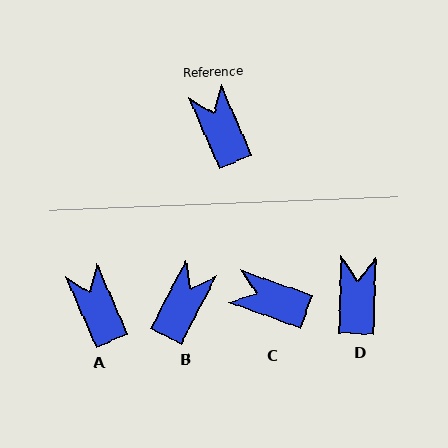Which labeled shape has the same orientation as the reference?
A.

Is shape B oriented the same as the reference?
No, it is off by about 51 degrees.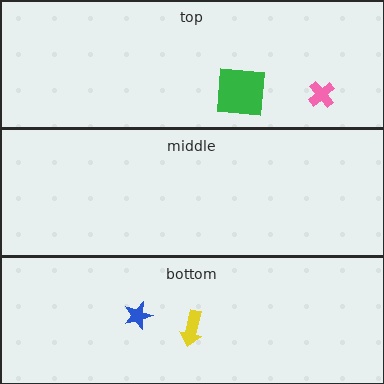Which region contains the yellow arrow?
The bottom region.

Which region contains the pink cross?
The top region.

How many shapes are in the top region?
2.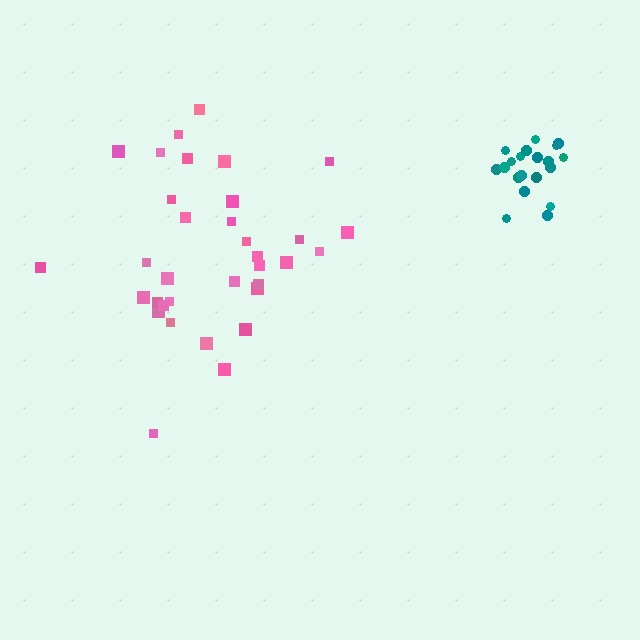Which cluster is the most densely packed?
Teal.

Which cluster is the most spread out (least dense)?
Pink.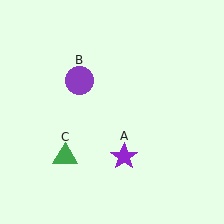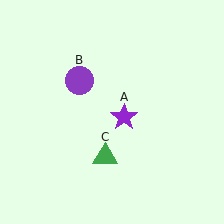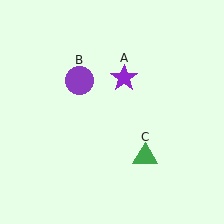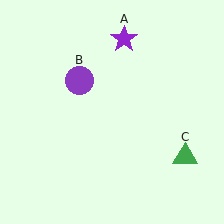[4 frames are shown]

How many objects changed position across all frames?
2 objects changed position: purple star (object A), green triangle (object C).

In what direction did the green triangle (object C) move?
The green triangle (object C) moved right.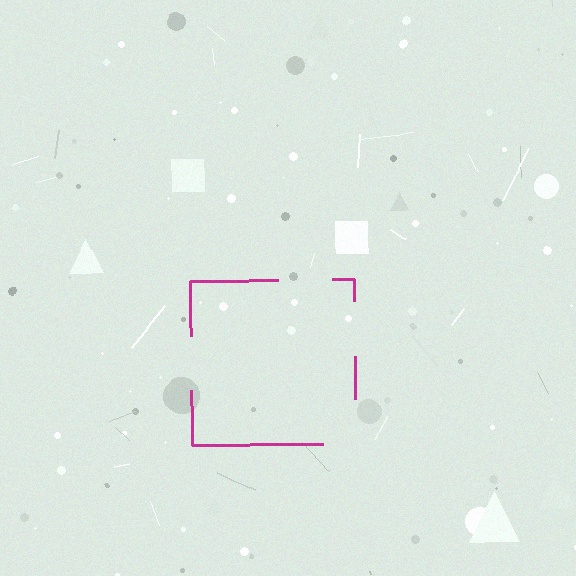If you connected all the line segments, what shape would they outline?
They would outline a square.